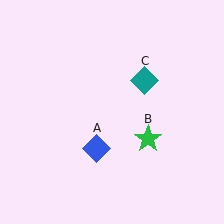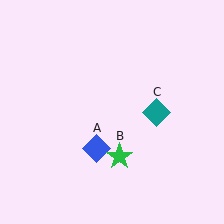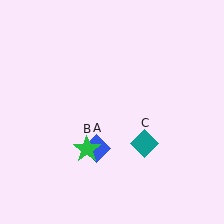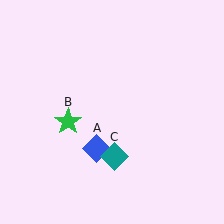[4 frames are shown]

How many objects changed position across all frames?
2 objects changed position: green star (object B), teal diamond (object C).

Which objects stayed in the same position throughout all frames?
Blue diamond (object A) remained stationary.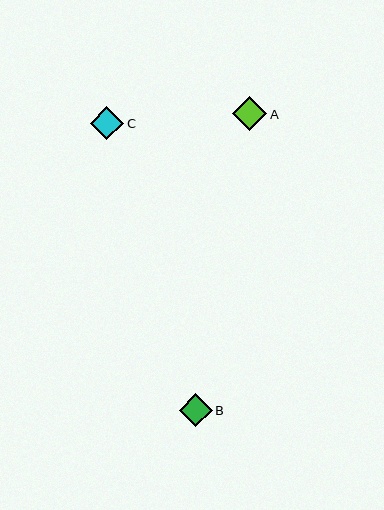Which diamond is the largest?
Diamond A is the largest with a size of approximately 34 pixels.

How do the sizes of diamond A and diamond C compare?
Diamond A and diamond C are approximately the same size.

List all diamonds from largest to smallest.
From largest to smallest: A, C, B.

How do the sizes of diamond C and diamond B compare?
Diamond C and diamond B are approximately the same size.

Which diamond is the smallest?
Diamond B is the smallest with a size of approximately 33 pixels.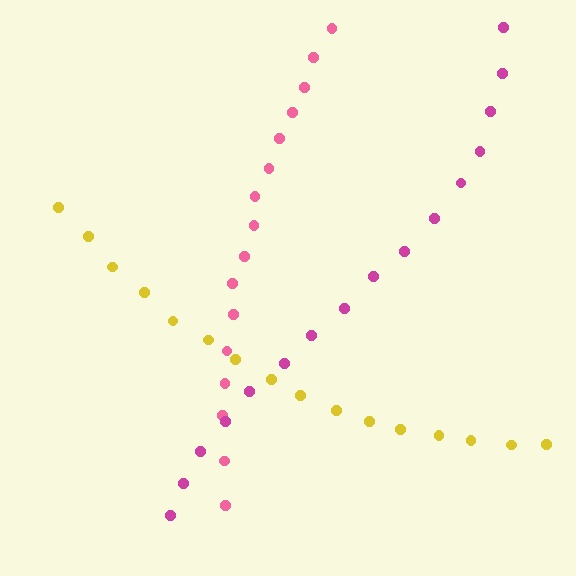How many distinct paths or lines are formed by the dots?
There are 3 distinct paths.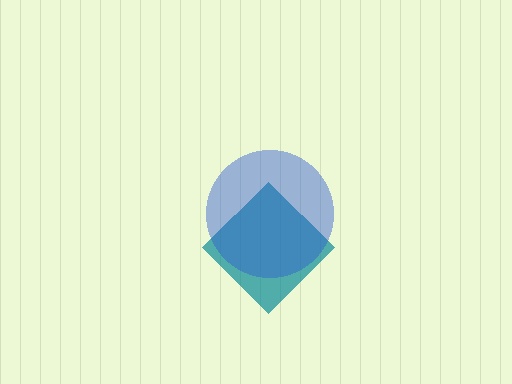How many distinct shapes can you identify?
There are 2 distinct shapes: a teal diamond, a blue circle.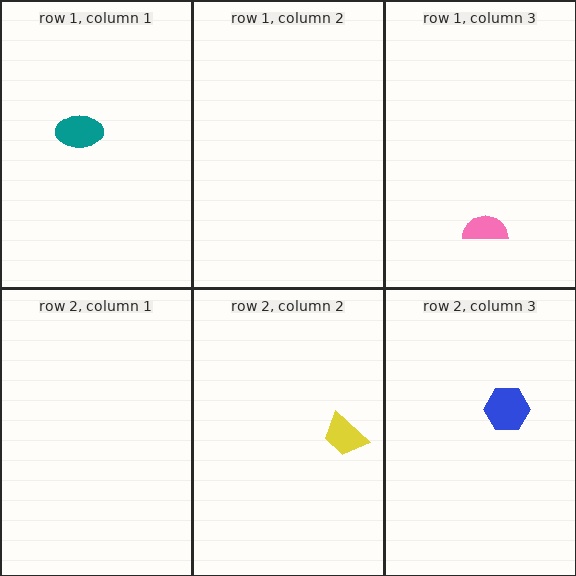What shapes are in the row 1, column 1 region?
The teal ellipse.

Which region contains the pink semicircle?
The row 1, column 3 region.